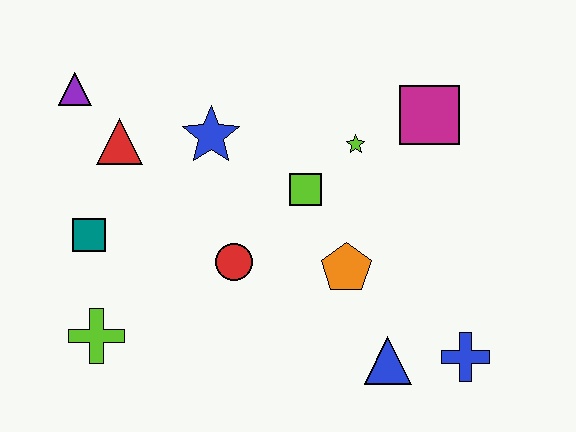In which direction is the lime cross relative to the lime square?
The lime cross is to the left of the lime square.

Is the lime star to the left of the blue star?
No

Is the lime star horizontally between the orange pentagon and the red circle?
No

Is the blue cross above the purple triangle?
No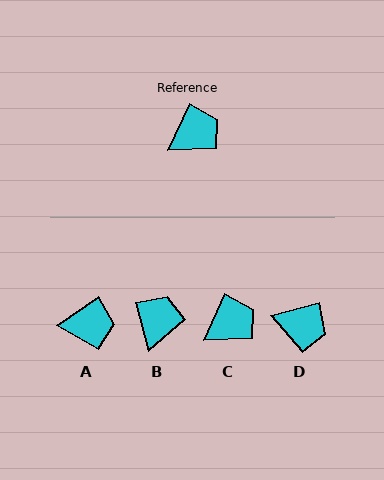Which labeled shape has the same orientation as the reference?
C.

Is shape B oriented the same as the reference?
No, it is off by about 39 degrees.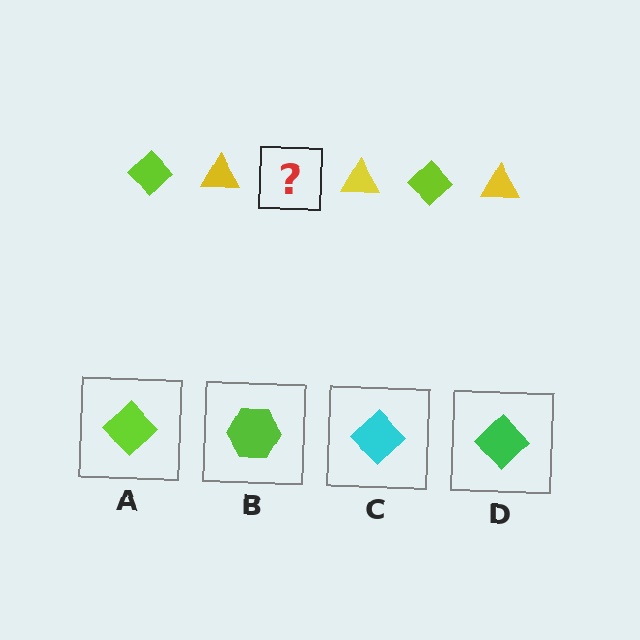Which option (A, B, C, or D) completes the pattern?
A.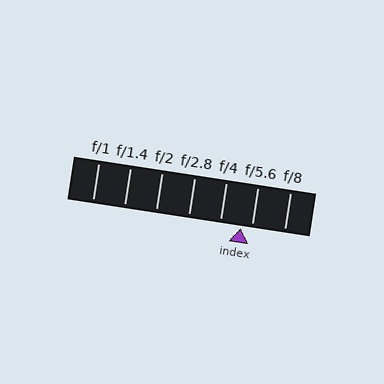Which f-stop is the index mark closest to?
The index mark is closest to f/5.6.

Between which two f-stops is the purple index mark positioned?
The index mark is between f/4 and f/5.6.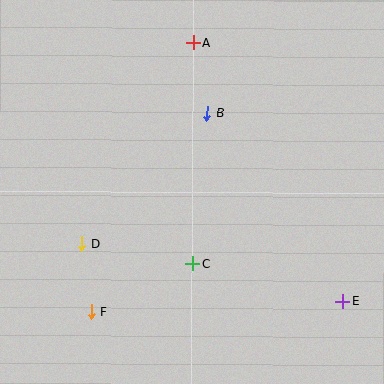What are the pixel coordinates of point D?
Point D is at (81, 244).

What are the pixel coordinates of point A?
Point A is at (193, 43).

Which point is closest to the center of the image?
Point C at (192, 264) is closest to the center.